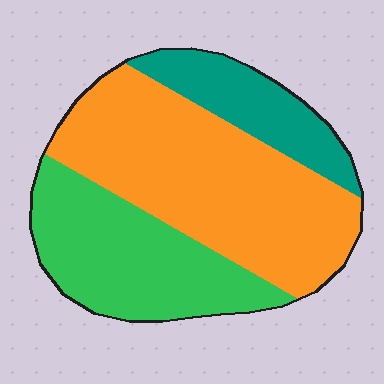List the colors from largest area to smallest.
From largest to smallest: orange, green, teal.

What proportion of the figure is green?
Green covers around 30% of the figure.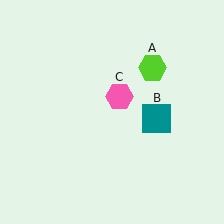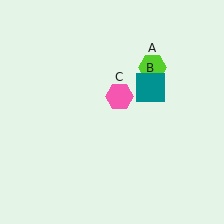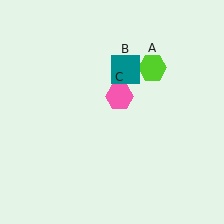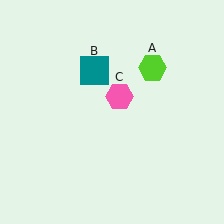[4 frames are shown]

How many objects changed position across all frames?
1 object changed position: teal square (object B).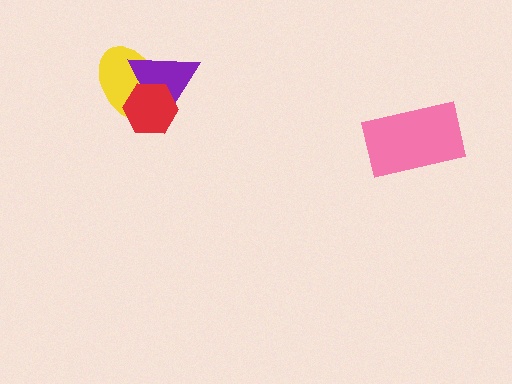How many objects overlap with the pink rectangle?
0 objects overlap with the pink rectangle.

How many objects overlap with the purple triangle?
2 objects overlap with the purple triangle.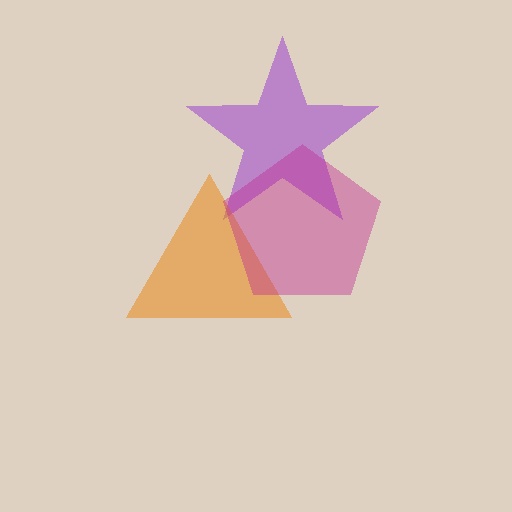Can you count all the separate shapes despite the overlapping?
Yes, there are 3 separate shapes.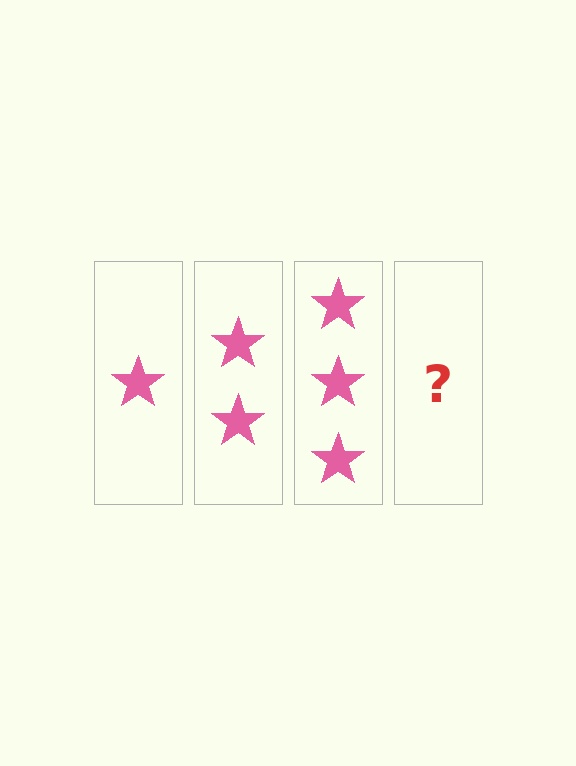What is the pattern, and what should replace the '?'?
The pattern is that each step adds one more star. The '?' should be 4 stars.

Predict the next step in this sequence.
The next step is 4 stars.